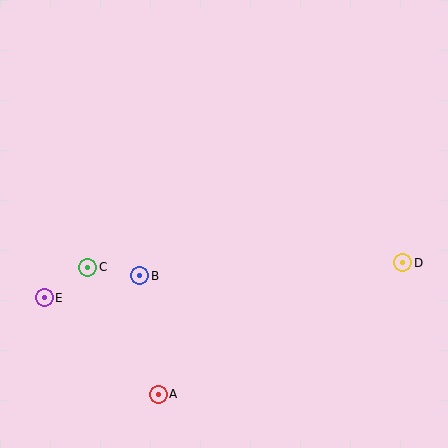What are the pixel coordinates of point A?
Point A is at (158, 394).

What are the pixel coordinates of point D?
Point D is at (403, 263).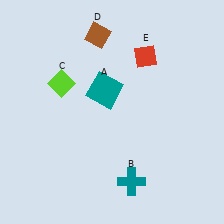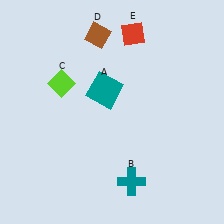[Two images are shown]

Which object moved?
The red diamond (E) moved up.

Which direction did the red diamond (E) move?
The red diamond (E) moved up.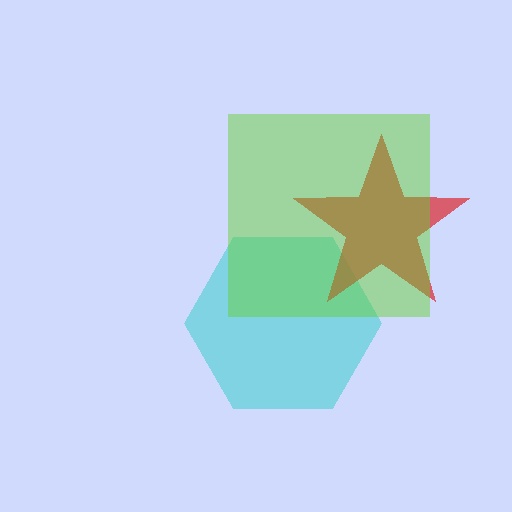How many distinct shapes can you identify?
There are 3 distinct shapes: a cyan hexagon, a red star, a lime square.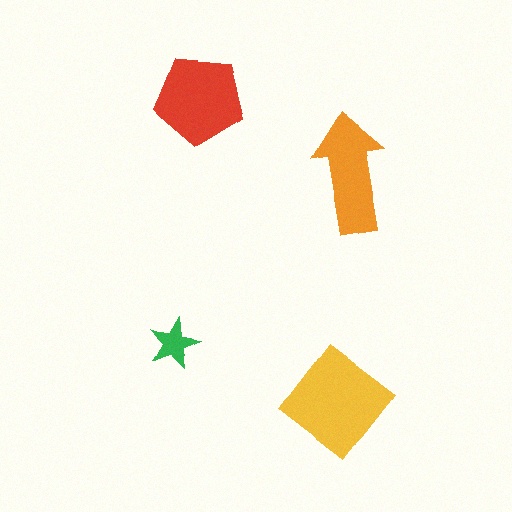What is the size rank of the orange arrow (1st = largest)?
3rd.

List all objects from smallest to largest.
The green star, the orange arrow, the red pentagon, the yellow diamond.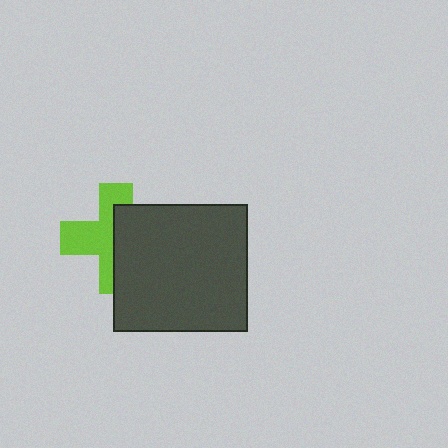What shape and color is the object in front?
The object in front is a dark gray rectangle.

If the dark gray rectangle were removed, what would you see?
You would see the complete lime cross.